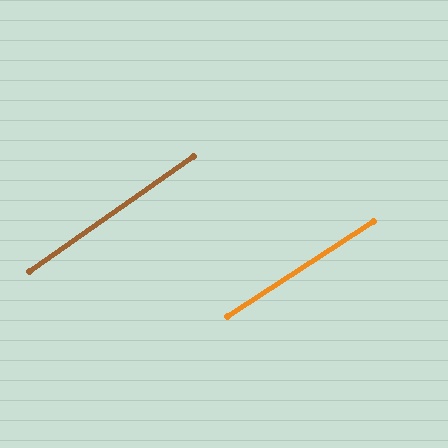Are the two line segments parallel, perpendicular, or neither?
Parallel — their directions differ by only 1.9°.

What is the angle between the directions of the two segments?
Approximately 2 degrees.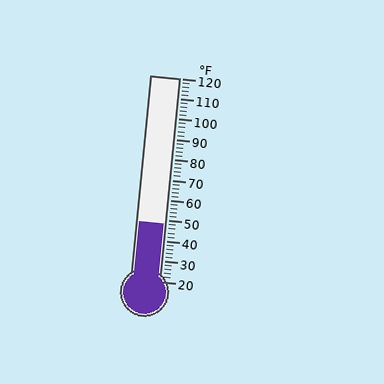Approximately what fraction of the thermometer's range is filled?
The thermometer is filled to approximately 30% of its range.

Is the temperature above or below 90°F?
The temperature is below 90°F.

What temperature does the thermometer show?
The thermometer shows approximately 48°F.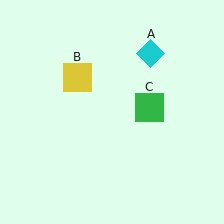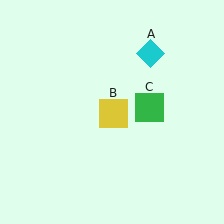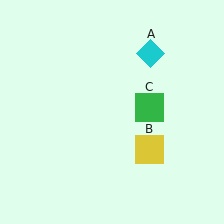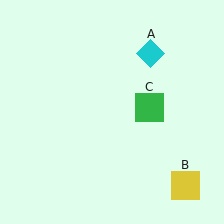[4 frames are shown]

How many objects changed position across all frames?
1 object changed position: yellow square (object B).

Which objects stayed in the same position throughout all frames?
Cyan diamond (object A) and green square (object C) remained stationary.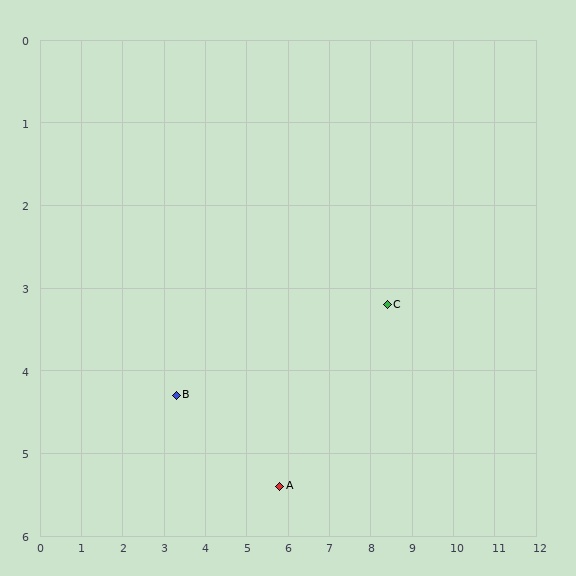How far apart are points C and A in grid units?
Points C and A are about 3.4 grid units apart.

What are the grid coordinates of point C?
Point C is at approximately (8.4, 3.2).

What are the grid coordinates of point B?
Point B is at approximately (3.3, 4.3).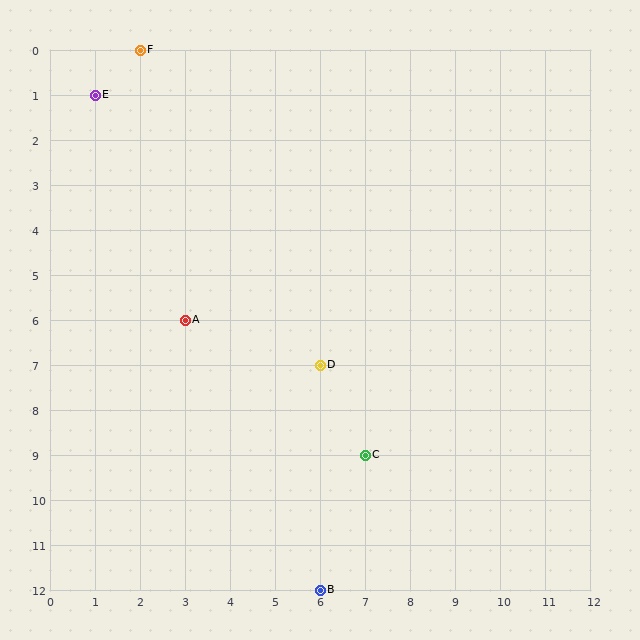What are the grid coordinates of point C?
Point C is at grid coordinates (7, 9).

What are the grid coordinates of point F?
Point F is at grid coordinates (2, 0).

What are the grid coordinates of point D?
Point D is at grid coordinates (6, 7).